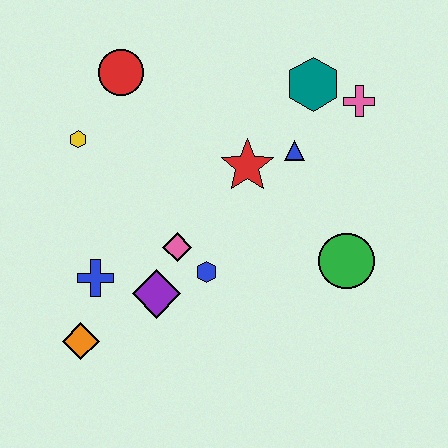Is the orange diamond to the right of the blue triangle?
No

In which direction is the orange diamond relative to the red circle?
The orange diamond is below the red circle.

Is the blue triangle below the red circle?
Yes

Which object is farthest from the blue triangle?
The orange diamond is farthest from the blue triangle.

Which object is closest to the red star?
The blue triangle is closest to the red star.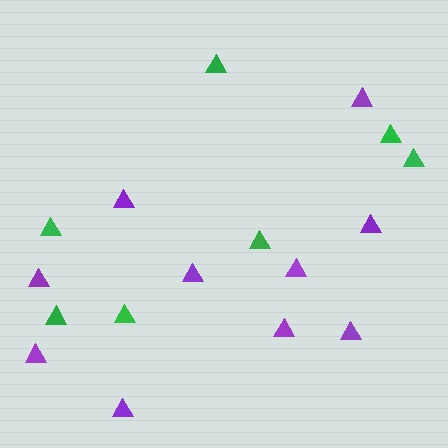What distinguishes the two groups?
There are 2 groups: one group of green triangles (7) and one group of purple triangles (10).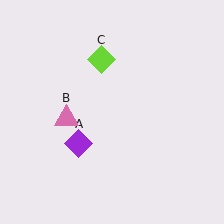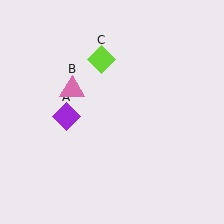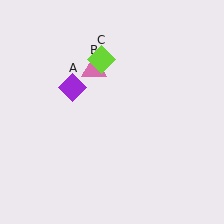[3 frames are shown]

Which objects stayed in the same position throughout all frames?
Lime diamond (object C) remained stationary.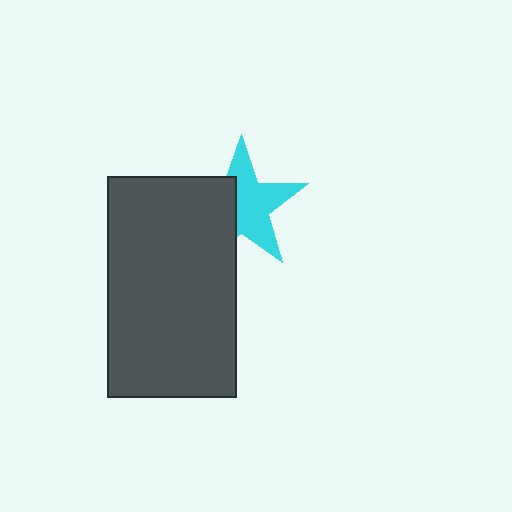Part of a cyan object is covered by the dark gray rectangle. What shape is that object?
It is a star.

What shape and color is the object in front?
The object in front is a dark gray rectangle.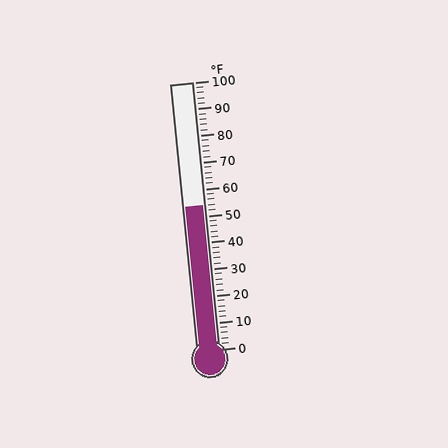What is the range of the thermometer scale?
The thermometer scale ranges from 0°F to 100°F.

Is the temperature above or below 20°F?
The temperature is above 20°F.